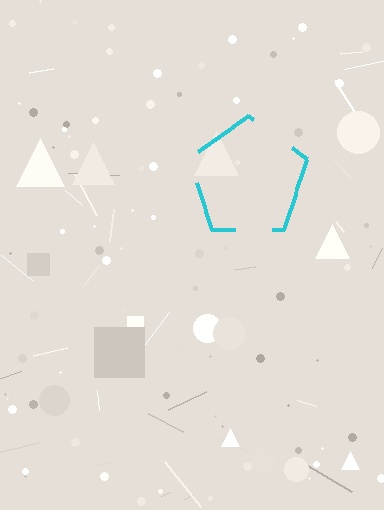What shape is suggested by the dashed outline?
The dashed outline suggests a pentagon.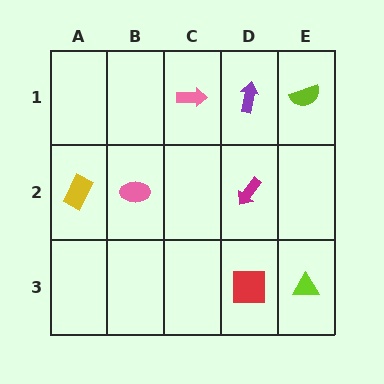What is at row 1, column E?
A lime semicircle.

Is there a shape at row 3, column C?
No, that cell is empty.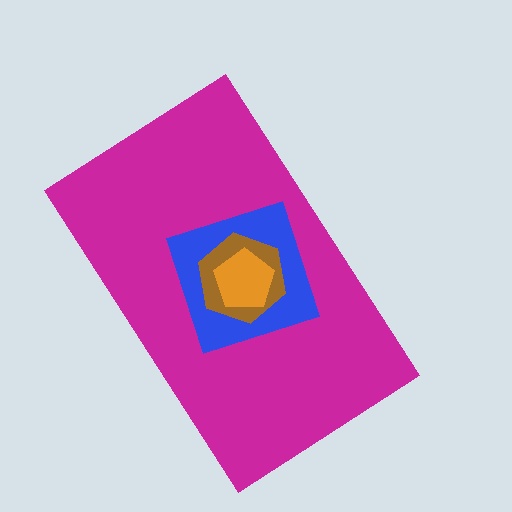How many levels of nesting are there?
4.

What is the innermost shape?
The orange pentagon.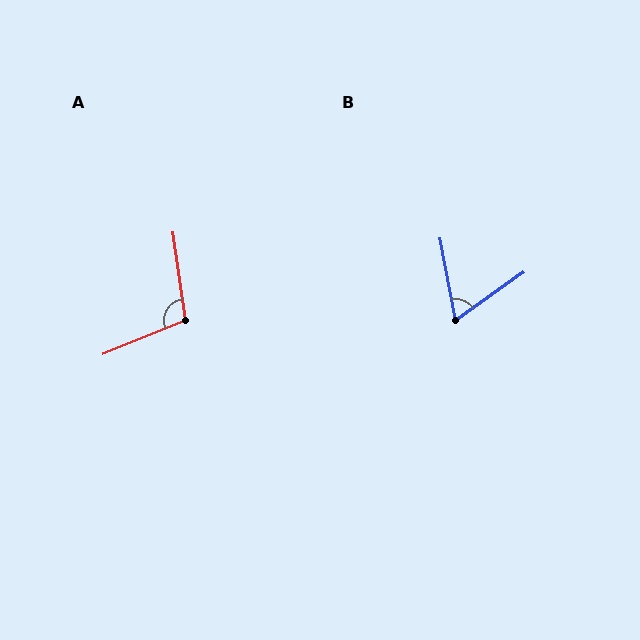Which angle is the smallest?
B, at approximately 65 degrees.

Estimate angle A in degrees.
Approximately 104 degrees.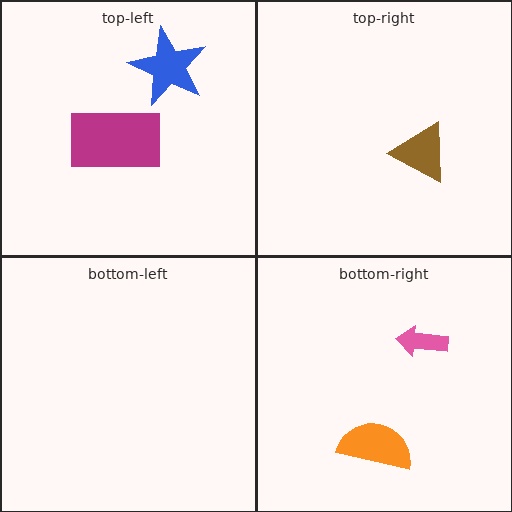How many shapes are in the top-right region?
1.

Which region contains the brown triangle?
The top-right region.